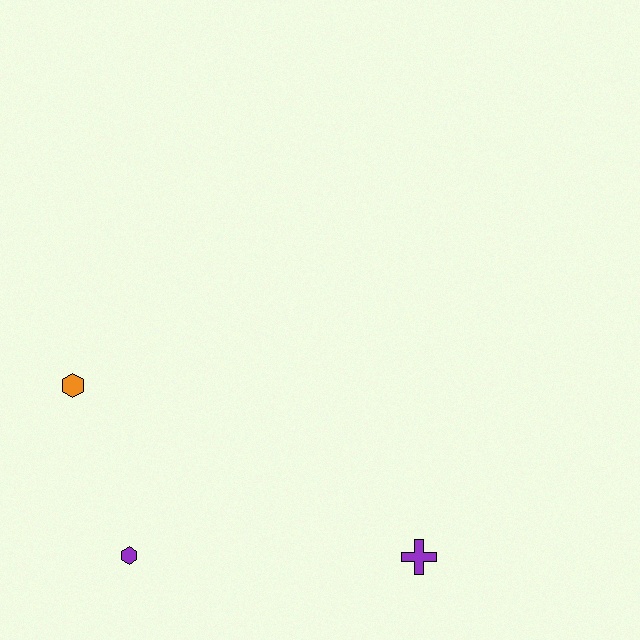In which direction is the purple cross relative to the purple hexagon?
The purple cross is to the right of the purple hexagon.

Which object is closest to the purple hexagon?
The orange hexagon is closest to the purple hexagon.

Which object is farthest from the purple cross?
The orange hexagon is farthest from the purple cross.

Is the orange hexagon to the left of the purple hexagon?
Yes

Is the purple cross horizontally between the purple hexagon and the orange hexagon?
No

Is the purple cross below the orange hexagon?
Yes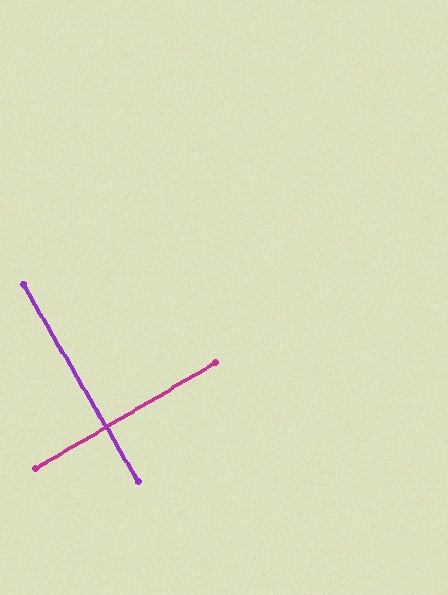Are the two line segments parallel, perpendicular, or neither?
Perpendicular — they meet at approximately 90°.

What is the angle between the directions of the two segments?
Approximately 90 degrees.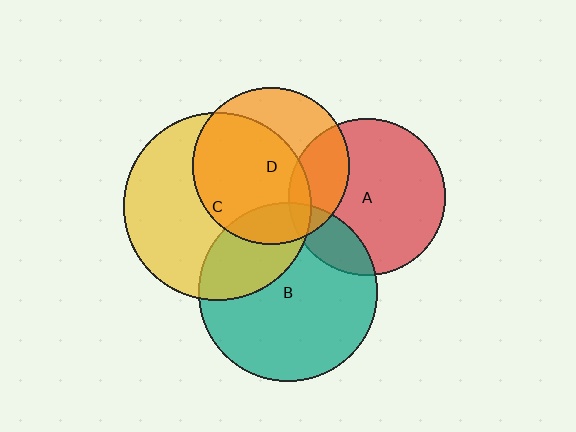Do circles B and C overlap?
Yes.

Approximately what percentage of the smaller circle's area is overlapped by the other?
Approximately 30%.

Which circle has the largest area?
Circle C (yellow).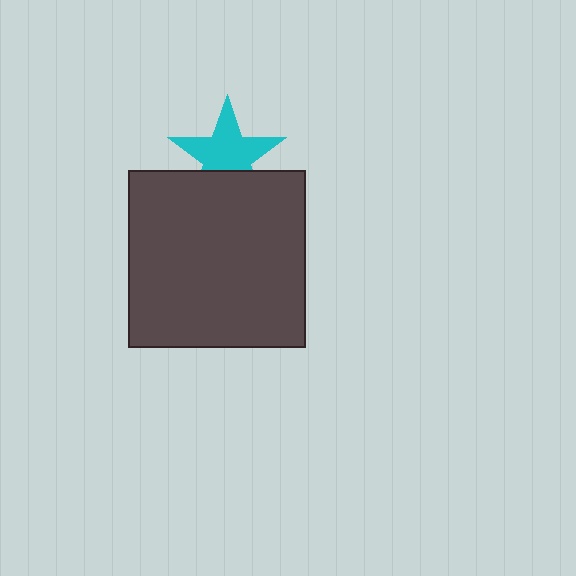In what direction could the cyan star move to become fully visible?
The cyan star could move up. That would shift it out from behind the dark gray square entirely.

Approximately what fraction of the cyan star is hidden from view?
Roughly 32% of the cyan star is hidden behind the dark gray square.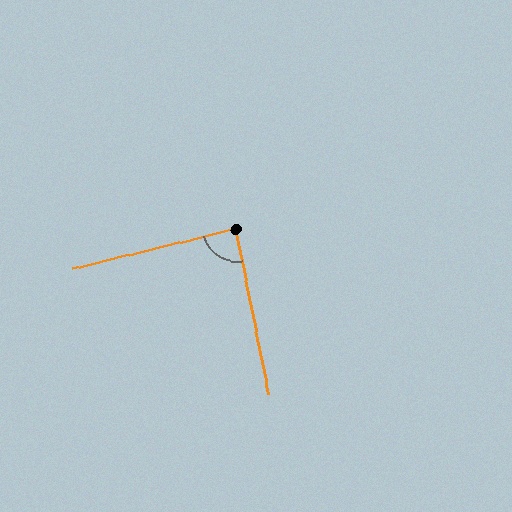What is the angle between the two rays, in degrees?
Approximately 87 degrees.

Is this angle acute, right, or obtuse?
It is approximately a right angle.